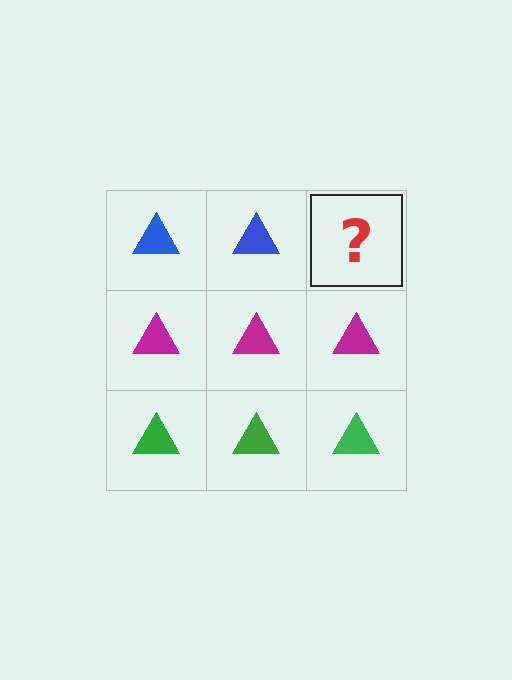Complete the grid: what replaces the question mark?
The question mark should be replaced with a blue triangle.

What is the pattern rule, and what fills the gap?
The rule is that each row has a consistent color. The gap should be filled with a blue triangle.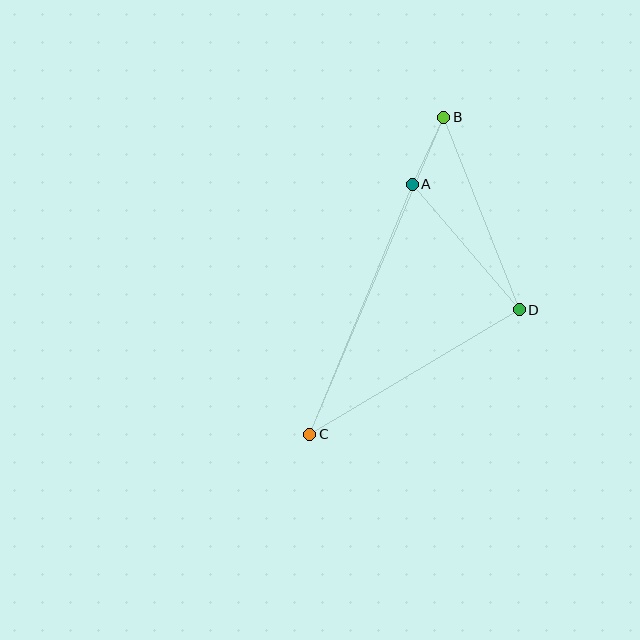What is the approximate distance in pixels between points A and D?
The distance between A and D is approximately 165 pixels.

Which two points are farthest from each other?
Points B and C are farthest from each other.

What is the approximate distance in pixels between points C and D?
The distance between C and D is approximately 243 pixels.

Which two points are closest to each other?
Points A and B are closest to each other.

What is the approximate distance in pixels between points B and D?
The distance between B and D is approximately 207 pixels.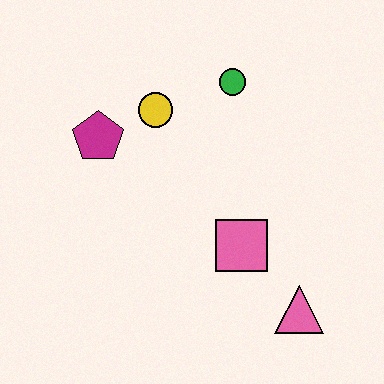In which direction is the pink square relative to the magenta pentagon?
The pink square is to the right of the magenta pentagon.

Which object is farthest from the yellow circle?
The pink triangle is farthest from the yellow circle.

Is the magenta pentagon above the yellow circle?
No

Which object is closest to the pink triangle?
The pink square is closest to the pink triangle.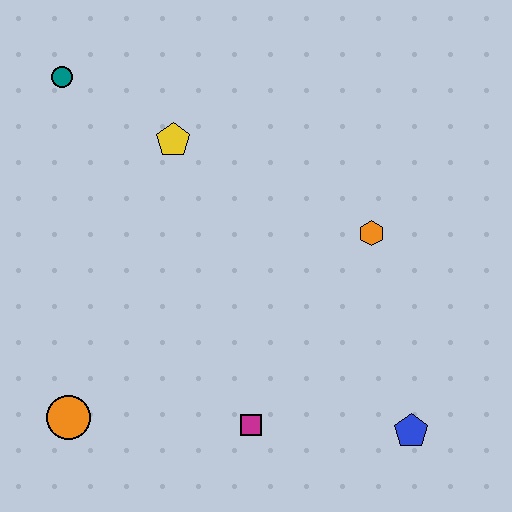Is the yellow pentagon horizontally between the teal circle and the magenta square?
Yes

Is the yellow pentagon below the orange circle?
No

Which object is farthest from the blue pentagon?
The teal circle is farthest from the blue pentagon.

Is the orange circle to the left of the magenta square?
Yes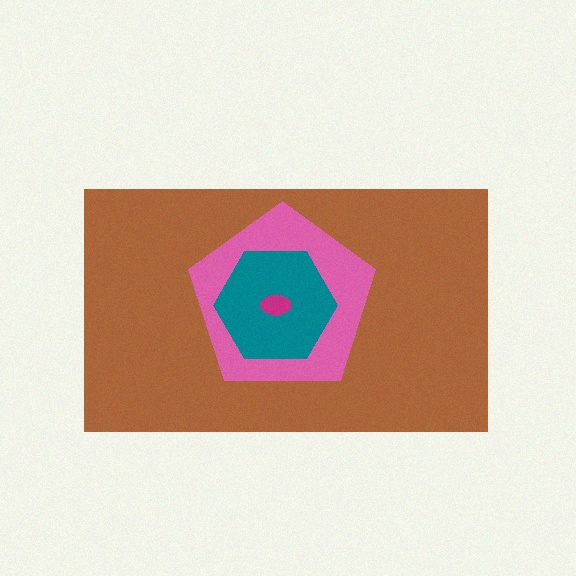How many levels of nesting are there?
4.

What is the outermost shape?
The brown rectangle.